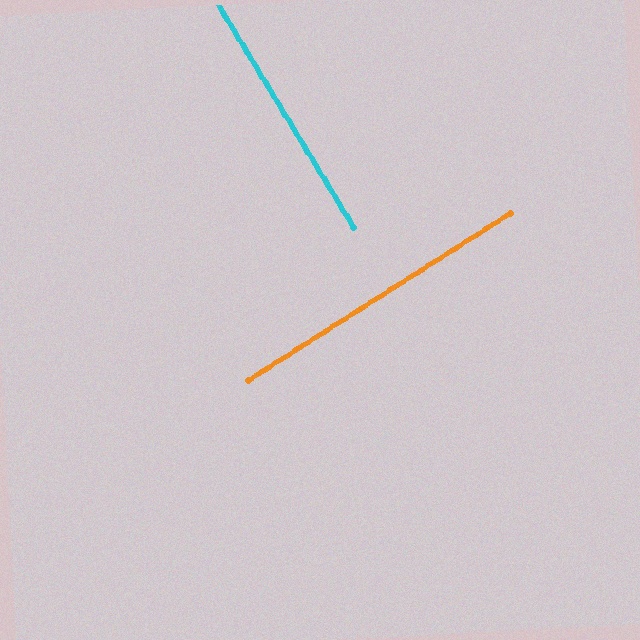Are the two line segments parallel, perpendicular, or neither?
Perpendicular — they meet at approximately 89°.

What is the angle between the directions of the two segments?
Approximately 89 degrees.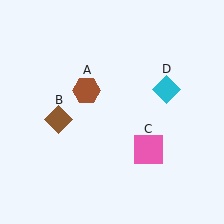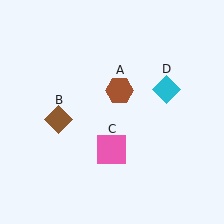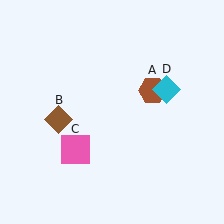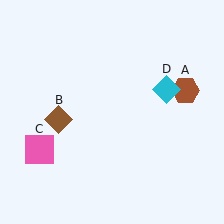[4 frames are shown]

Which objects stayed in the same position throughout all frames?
Brown diamond (object B) and cyan diamond (object D) remained stationary.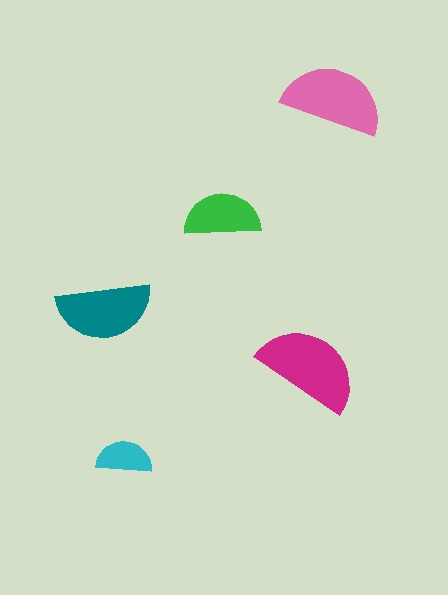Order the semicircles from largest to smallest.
the magenta one, the pink one, the teal one, the green one, the cyan one.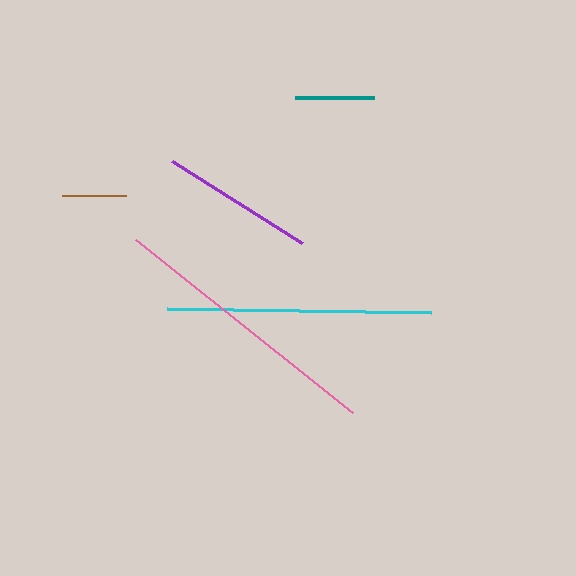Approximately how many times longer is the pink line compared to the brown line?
The pink line is approximately 4.3 times the length of the brown line.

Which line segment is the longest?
The pink line is the longest at approximately 278 pixels.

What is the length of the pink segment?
The pink segment is approximately 278 pixels long.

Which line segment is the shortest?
The brown line is the shortest at approximately 65 pixels.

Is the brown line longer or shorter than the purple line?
The purple line is longer than the brown line.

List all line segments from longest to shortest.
From longest to shortest: pink, cyan, purple, teal, brown.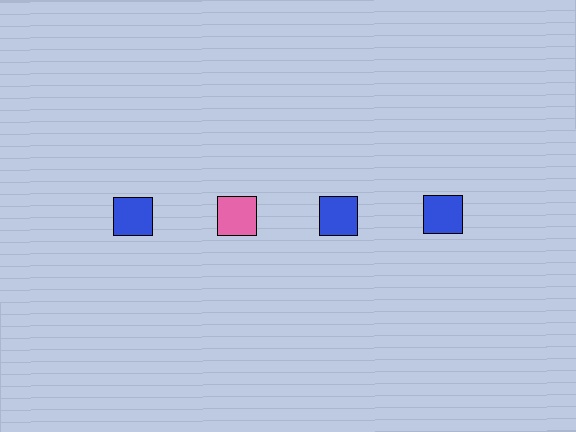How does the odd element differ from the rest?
It has a different color: pink instead of blue.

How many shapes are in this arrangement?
There are 4 shapes arranged in a grid pattern.